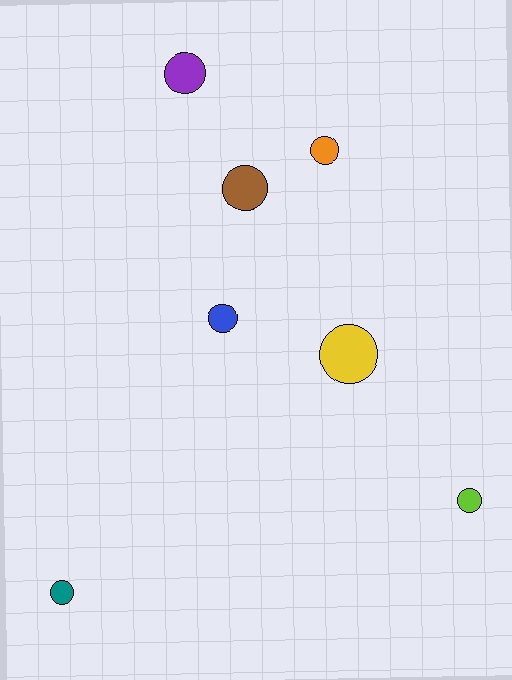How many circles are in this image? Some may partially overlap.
There are 7 circles.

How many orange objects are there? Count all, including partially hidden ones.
There is 1 orange object.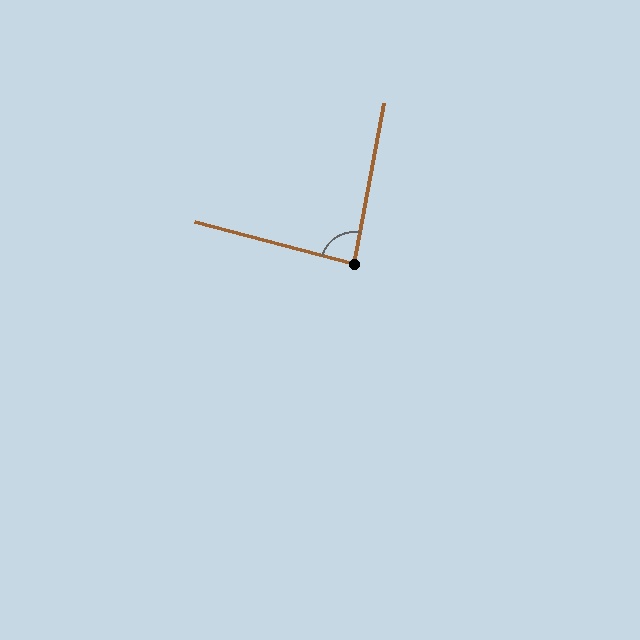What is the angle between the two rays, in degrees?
Approximately 85 degrees.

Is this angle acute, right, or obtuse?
It is approximately a right angle.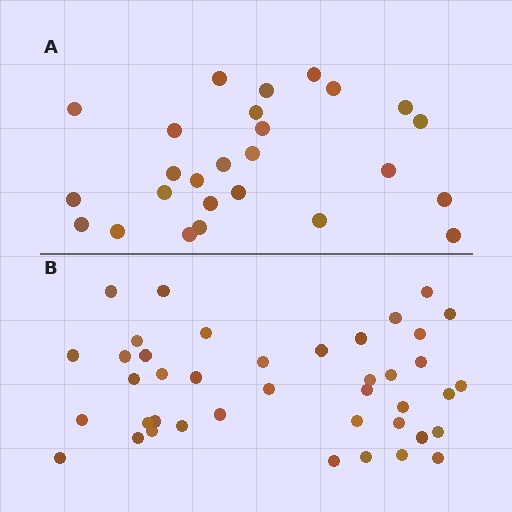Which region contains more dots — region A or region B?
Region B (the bottom region) has more dots.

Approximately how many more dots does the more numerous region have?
Region B has approximately 15 more dots than region A.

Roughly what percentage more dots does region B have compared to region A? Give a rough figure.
About 60% more.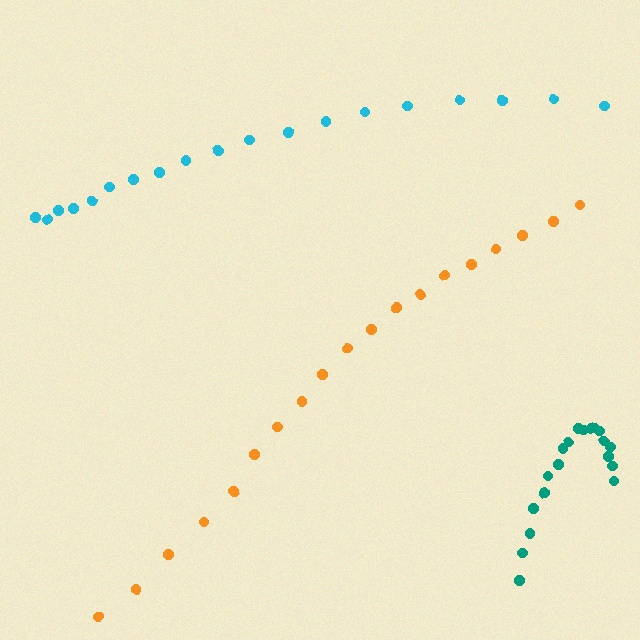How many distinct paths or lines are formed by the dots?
There are 3 distinct paths.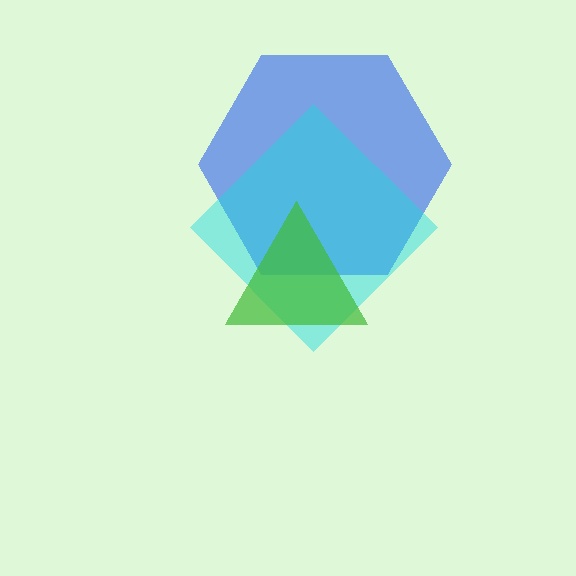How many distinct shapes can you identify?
There are 3 distinct shapes: a blue hexagon, a cyan diamond, a green triangle.